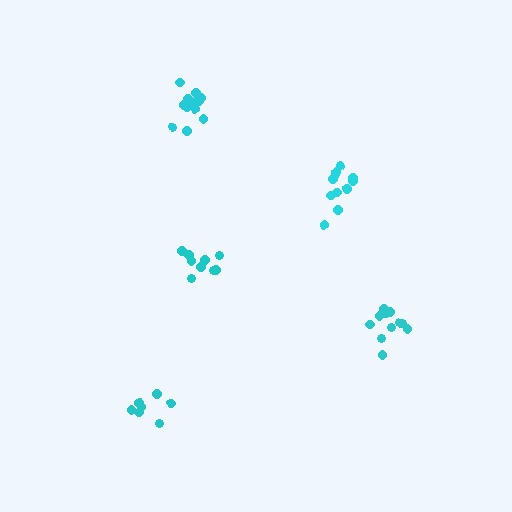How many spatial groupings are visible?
There are 5 spatial groupings.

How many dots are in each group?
Group 1: 9 dots, Group 2: 12 dots, Group 3: 11 dots, Group 4: 11 dots, Group 5: 7 dots (50 total).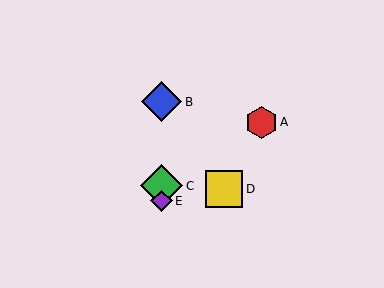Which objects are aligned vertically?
Objects B, C, E are aligned vertically.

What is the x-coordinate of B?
Object B is at x≈162.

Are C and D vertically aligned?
No, C is at x≈162 and D is at x≈224.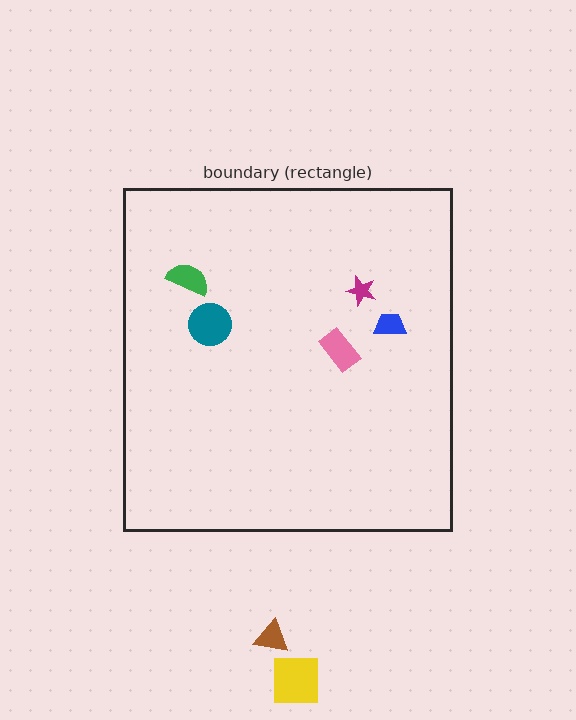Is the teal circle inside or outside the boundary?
Inside.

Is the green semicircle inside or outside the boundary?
Inside.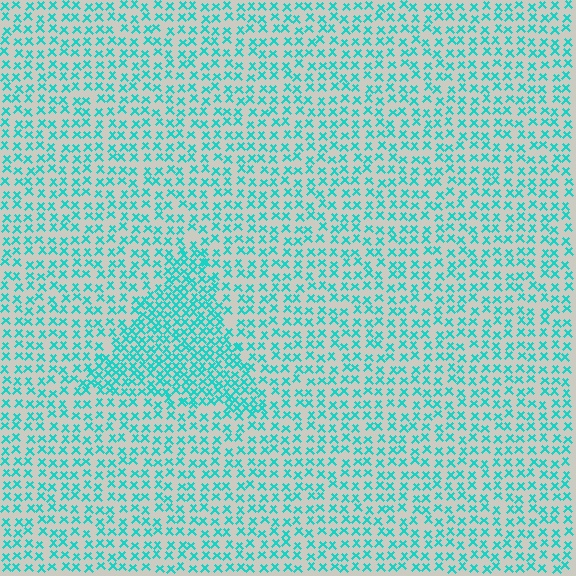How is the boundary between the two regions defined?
The boundary is defined by a change in element density (approximately 1.9x ratio). All elements are the same color, size, and shape.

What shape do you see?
I see a triangle.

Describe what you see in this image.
The image contains small cyan elements arranged at two different densities. A triangle-shaped region is visible where the elements are more densely packed than the surrounding area.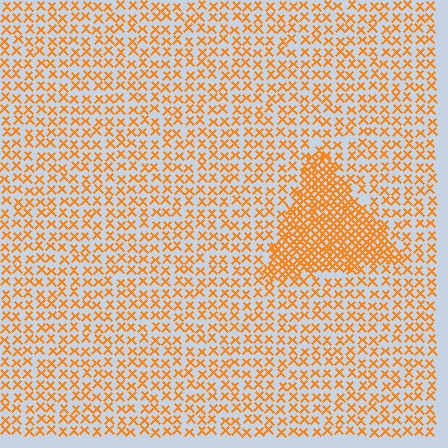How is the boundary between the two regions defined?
The boundary is defined by a change in element density (approximately 2.5x ratio). All elements are the same color, size, and shape.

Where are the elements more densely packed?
The elements are more densely packed inside the triangle boundary.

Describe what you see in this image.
The image contains small orange elements arranged at two different densities. A triangle-shaped region is visible where the elements are more densely packed than the surrounding area.